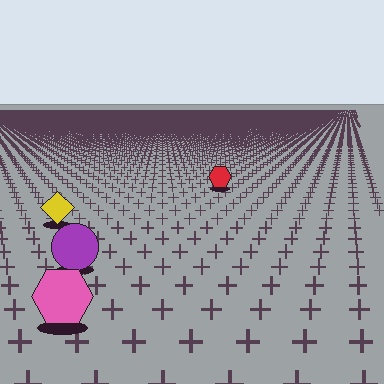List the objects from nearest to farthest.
From nearest to farthest: the pink hexagon, the purple circle, the yellow diamond, the red hexagon.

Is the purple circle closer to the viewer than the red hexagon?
Yes. The purple circle is closer — you can tell from the texture gradient: the ground texture is coarser near it.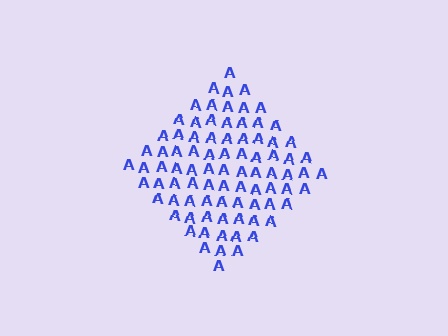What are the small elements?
The small elements are letter A's.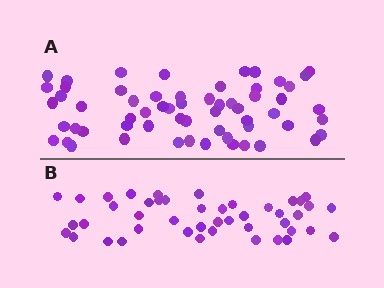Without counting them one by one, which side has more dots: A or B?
Region A (the top region) has more dots.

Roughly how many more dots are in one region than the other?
Region A has approximately 15 more dots than region B.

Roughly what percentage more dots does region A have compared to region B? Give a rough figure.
About 35% more.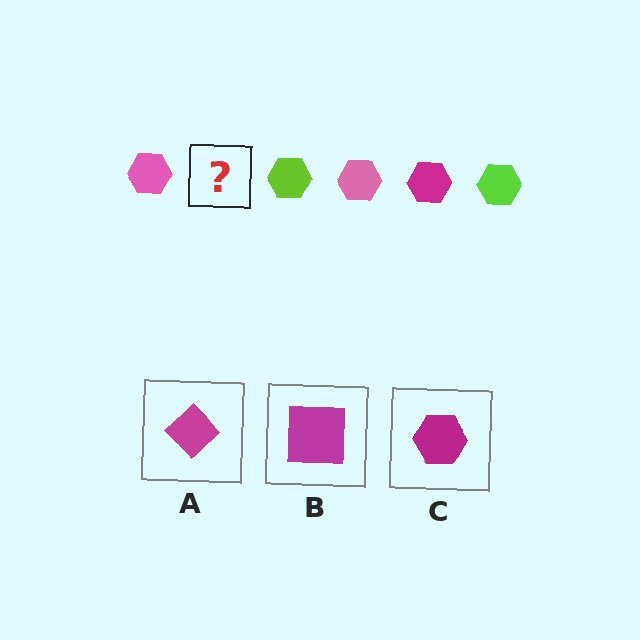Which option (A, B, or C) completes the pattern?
C.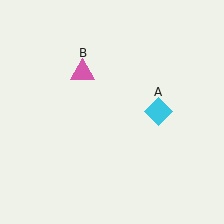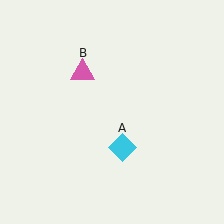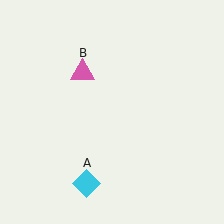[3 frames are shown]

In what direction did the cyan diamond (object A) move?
The cyan diamond (object A) moved down and to the left.